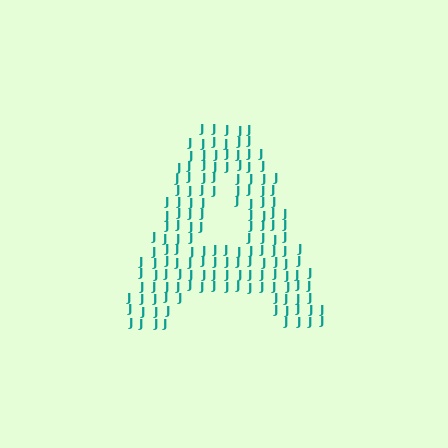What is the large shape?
The large shape is the letter A.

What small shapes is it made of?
It is made of small letter J's.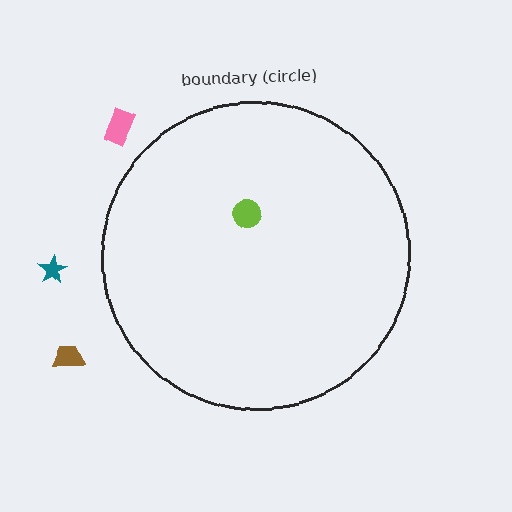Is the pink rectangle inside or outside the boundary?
Outside.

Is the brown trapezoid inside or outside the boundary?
Outside.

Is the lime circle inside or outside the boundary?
Inside.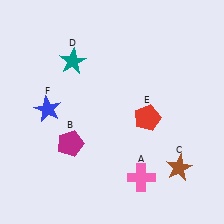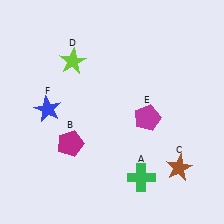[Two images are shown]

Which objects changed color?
A changed from pink to green. D changed from teal to lime. E changed from red to magenta.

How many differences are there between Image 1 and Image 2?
There are 3 differences between the two images.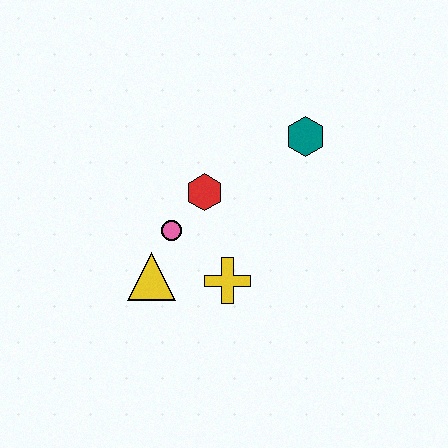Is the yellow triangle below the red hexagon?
Yes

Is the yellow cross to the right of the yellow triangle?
Yes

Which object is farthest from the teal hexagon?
The yellow triangle is farthest from the teal hexagon.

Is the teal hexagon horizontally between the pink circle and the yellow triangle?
No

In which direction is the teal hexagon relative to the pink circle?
The teal hexagon is to the right of the pink circle.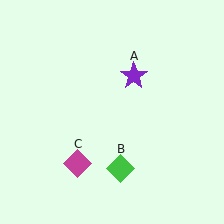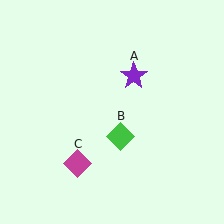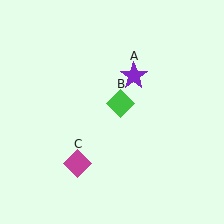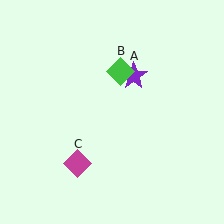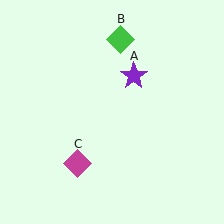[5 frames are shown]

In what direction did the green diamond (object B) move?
The green diamond (object B) moved up.